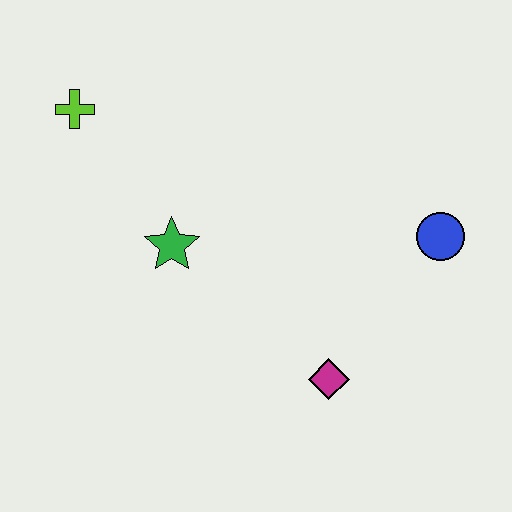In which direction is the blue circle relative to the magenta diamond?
The blue circle is above the magenta diamond.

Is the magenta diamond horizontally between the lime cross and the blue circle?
Yes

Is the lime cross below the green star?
No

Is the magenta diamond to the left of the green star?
No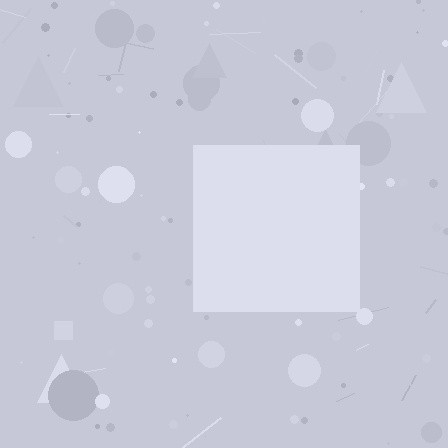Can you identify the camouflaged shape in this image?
The camouflaged shape is a square.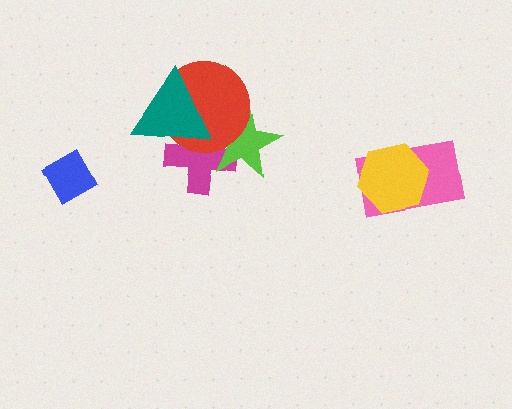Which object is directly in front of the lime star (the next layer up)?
The red circle is directly in front of the lime star.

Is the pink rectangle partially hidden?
Yes, it is partially covered by another shape.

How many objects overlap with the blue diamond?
0 objects overlap with the blue diamond.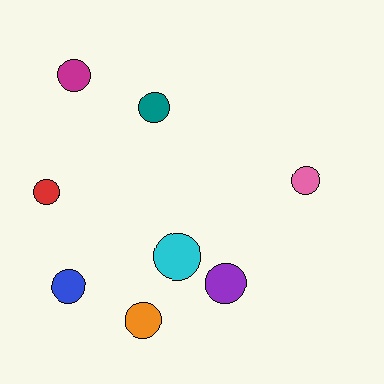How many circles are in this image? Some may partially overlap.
There are 8 circles.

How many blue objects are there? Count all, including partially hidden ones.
There is 1 blue object.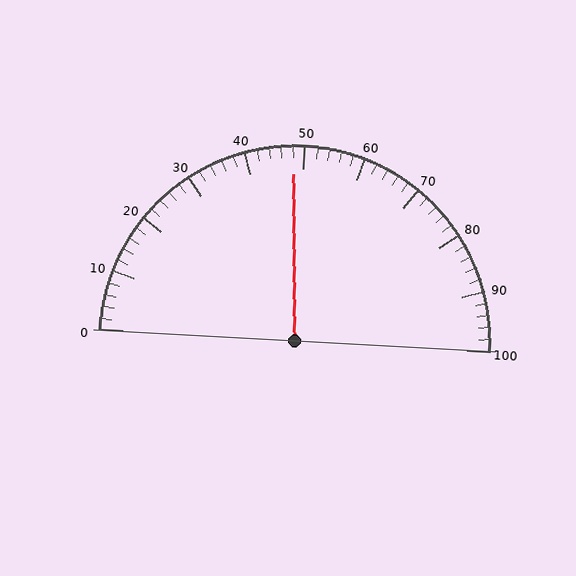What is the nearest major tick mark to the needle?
The nearest major tick mark is 50.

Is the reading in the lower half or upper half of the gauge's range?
The reading is in the lower half of the range (0 to 100).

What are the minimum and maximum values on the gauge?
The gauge ranges from 0 to 100.